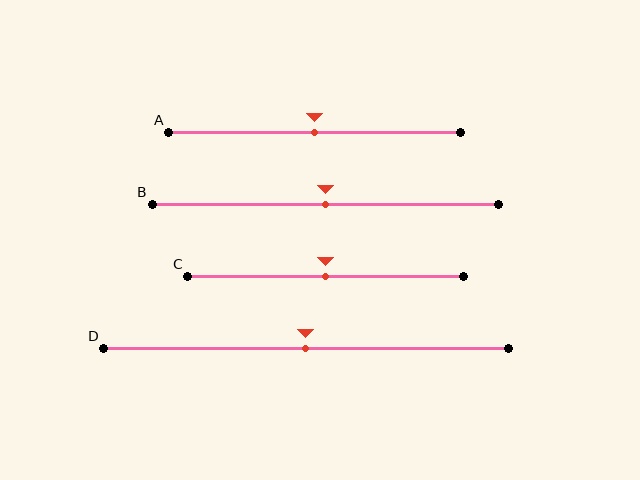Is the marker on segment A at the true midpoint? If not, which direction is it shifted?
Yes, the marker on segment A is at the true midpoint.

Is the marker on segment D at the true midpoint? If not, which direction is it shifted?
Yes, the marker on segment D is at the true midpoint.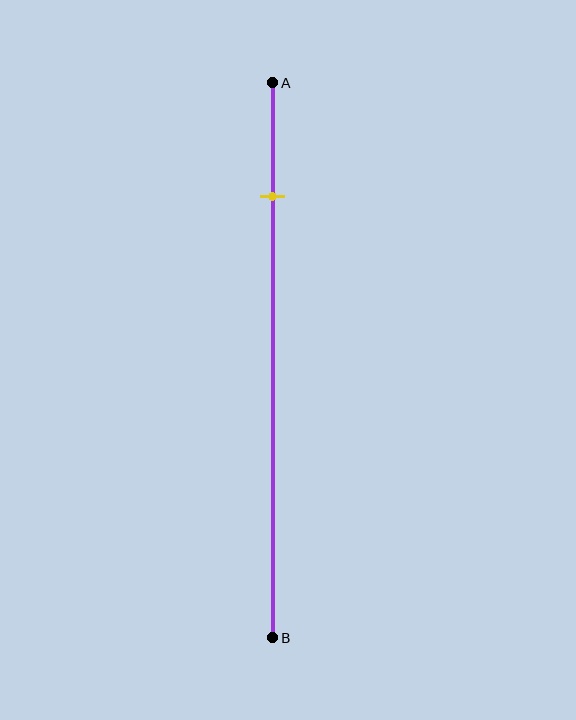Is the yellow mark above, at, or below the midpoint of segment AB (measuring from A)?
The yellow mark is above the midpoint of segment AB.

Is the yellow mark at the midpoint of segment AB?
No, the mark is at about 20% from A, not at the 50% midpoint.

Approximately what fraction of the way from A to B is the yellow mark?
The yellow mark is approximately 20% of the way from A to B.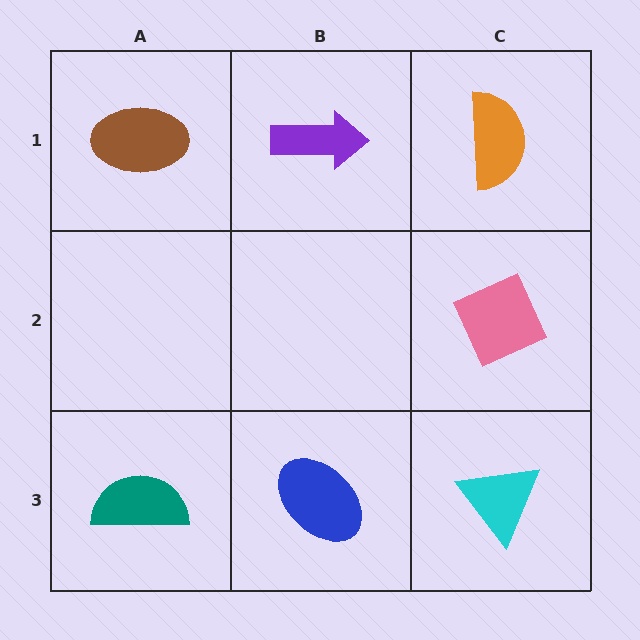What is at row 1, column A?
A brown ellipse.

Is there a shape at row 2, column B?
No, that cell is empty.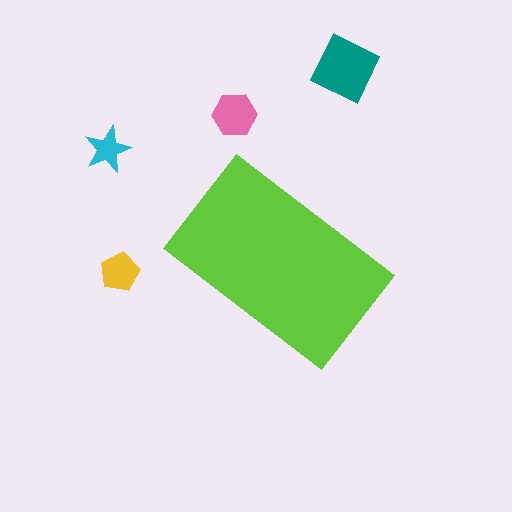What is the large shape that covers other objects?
A lime rectangle.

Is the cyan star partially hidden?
No, the cyan star is fully visible.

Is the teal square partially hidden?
No, the teal square is fully visible.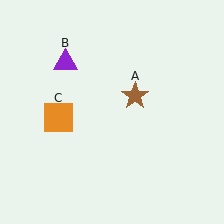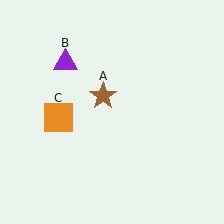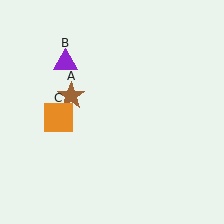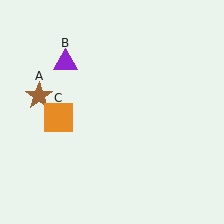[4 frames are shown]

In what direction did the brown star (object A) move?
The brown star (object A) moved left.